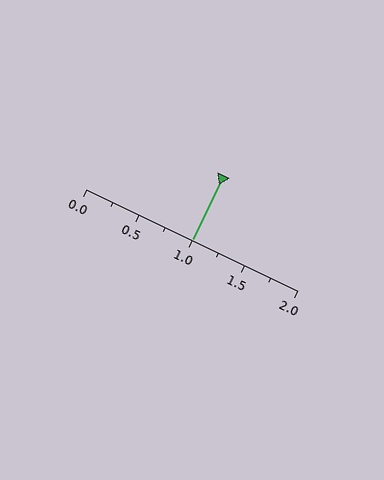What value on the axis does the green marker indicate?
The marker indicates approximately 1.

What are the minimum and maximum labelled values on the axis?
The axis runs from 0.0 to 2.0.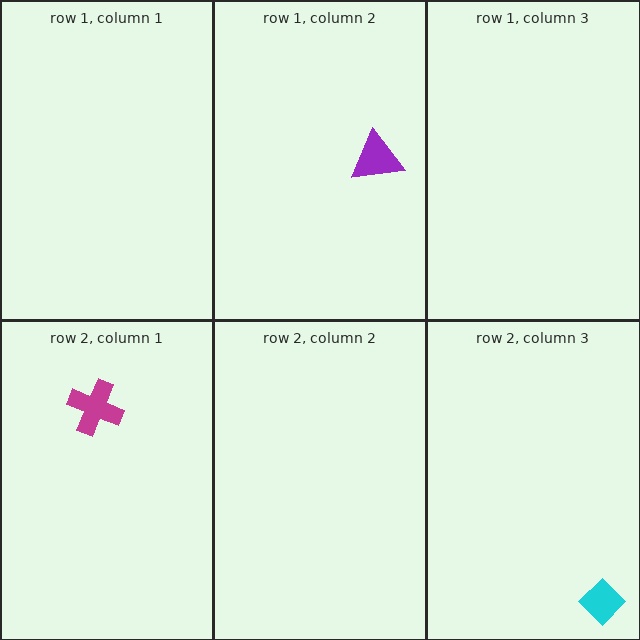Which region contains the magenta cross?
The row 2, column 1 region.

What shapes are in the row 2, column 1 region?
The magenta cross.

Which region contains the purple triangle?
The row 1, column 2 region.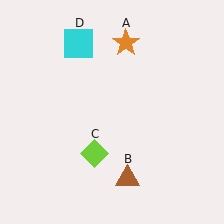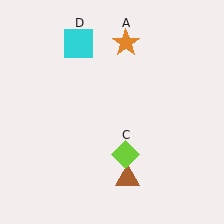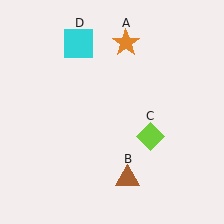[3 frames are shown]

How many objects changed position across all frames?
1 object changed position: lime diamond (object C).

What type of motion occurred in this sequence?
The lime diamond (object C) rotated counterclockwise around the center of the scene.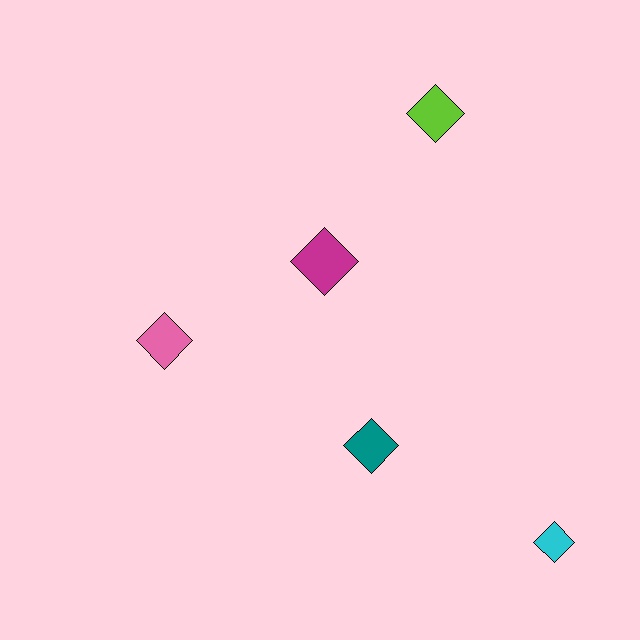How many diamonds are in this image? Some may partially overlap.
There are 5 diamonds.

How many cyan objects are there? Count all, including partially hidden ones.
There is 1 cyan object.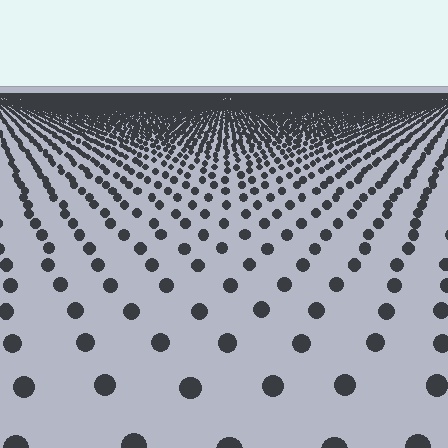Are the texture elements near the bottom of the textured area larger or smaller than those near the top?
Larger. Near the bottom, elements are closer to the viewer and appear at a bigger on-screen size.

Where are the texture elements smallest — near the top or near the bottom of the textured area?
Near the top.